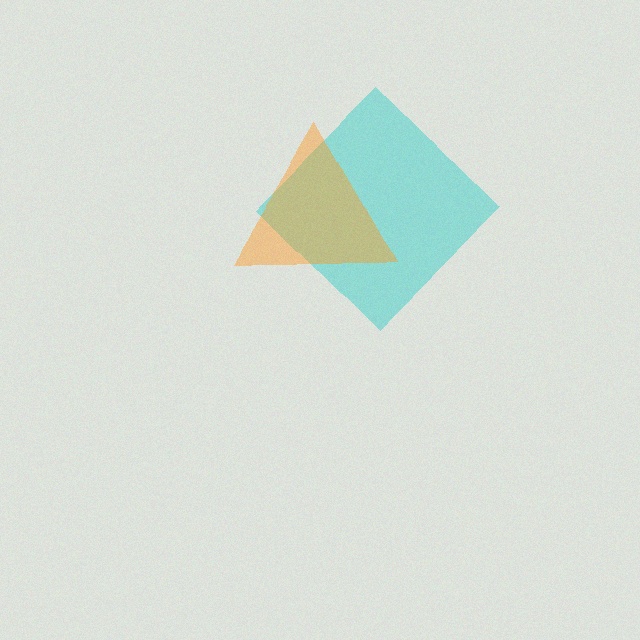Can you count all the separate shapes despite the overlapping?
Yes, there are 2 separate shapes.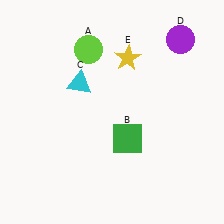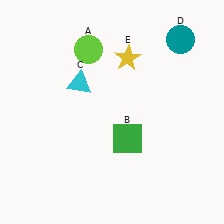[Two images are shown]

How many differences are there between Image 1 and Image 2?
There is 1 difference between the two images.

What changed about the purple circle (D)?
In Image 1, D is purple. In Image 2, it changed to teal.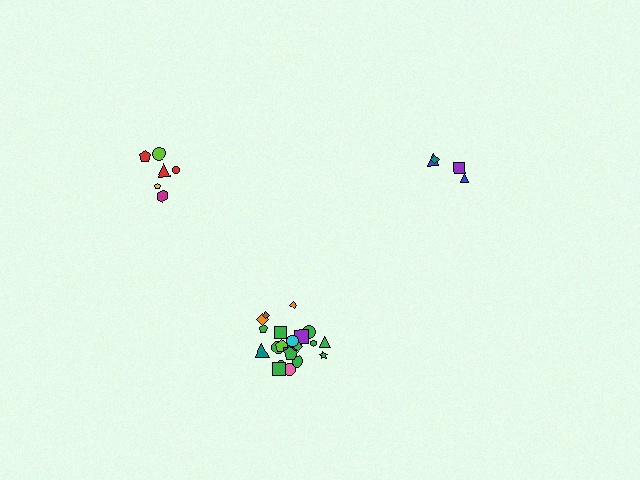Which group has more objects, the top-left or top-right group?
The top-left group.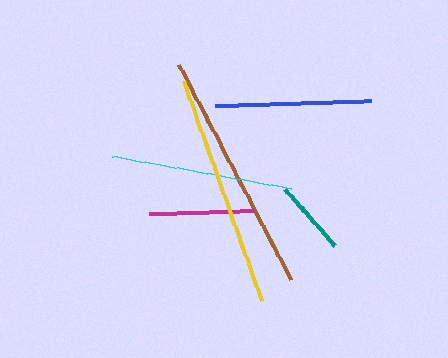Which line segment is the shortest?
The teal line is the shortest at approximately 75 pixels.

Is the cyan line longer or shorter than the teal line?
The cyan line is longer than the teal line.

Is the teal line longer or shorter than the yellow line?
The yellow line is longer than the teal line.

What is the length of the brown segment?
The brown segment is approximately 242 pixels long.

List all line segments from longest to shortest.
From longest to shortest: brown, yellow, cyan, blue, magenta, teal.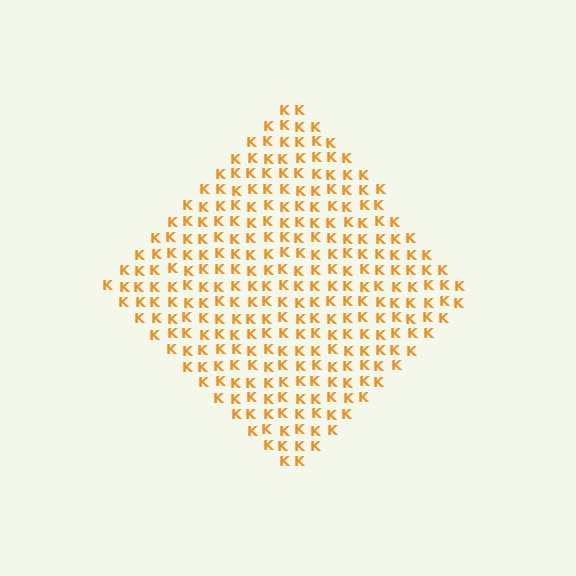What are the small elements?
The small elements are letter K's.